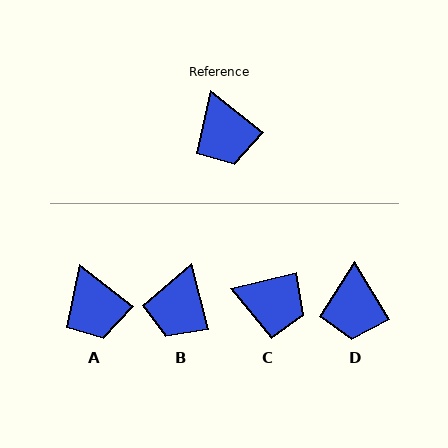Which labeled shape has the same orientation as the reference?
A.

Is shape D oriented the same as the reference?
No, it is off by about 20 degrees.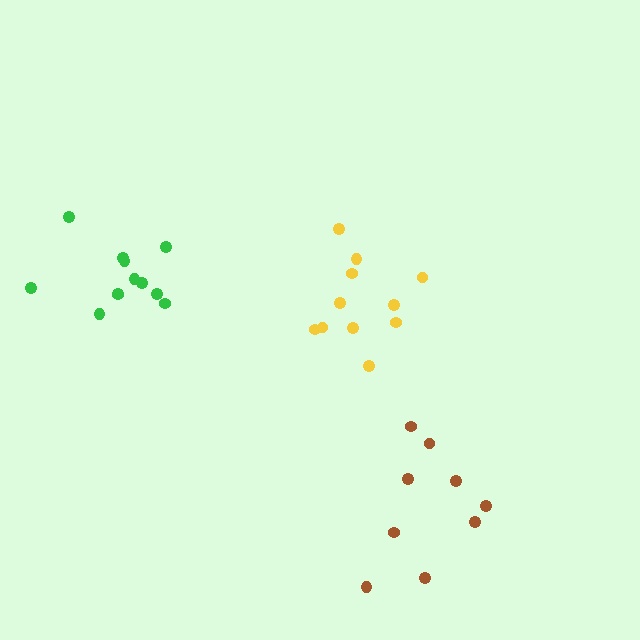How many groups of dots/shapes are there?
There are 3 groups.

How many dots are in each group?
Group 1: 9 dots, Group 2: 11 dots, Group 3: 12 dots (32 total).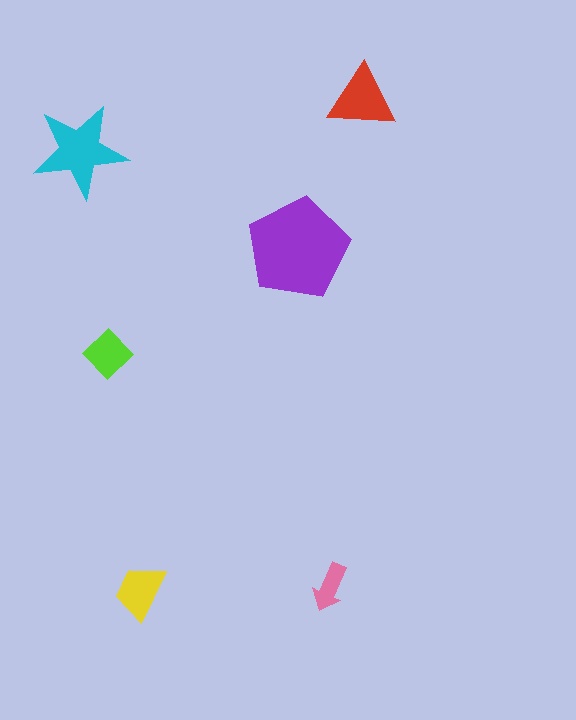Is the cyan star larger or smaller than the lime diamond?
Larger.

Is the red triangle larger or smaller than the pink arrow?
Larger.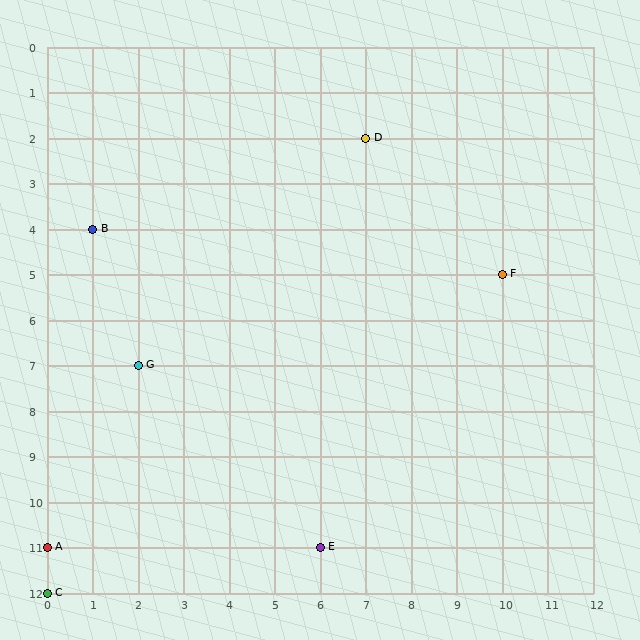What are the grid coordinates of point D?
Point D is at grid coordinates (7, 2).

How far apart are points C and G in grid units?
Points C and G are 2 columns and 5 rows apart (about 5.4 grid units diagonally).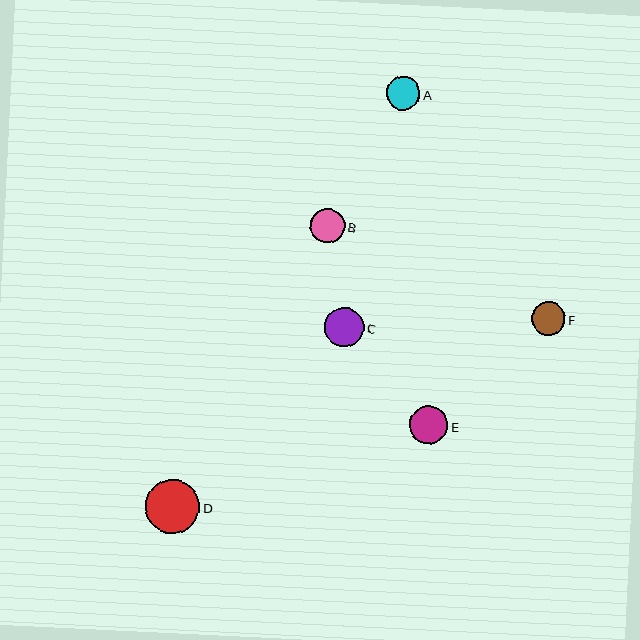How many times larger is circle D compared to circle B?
Circle D is approximately 1.6 times the size of circle B.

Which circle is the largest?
Circle D is the largest with a size of approximately 54 pixels.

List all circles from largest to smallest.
From largest to smallest: D, C, E, B, F, A.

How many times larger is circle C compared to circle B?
Circle C is approximately 1.2 times the size of circle B.